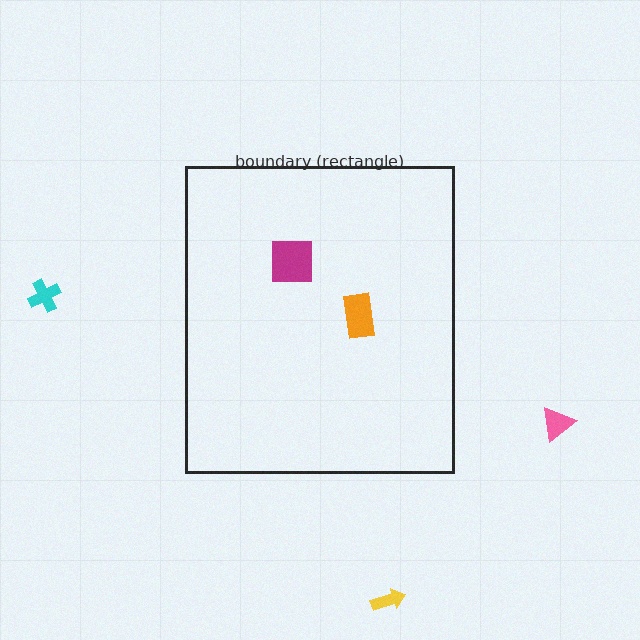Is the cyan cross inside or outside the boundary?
Outside.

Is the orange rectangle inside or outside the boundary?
Inside.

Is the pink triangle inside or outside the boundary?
Outside.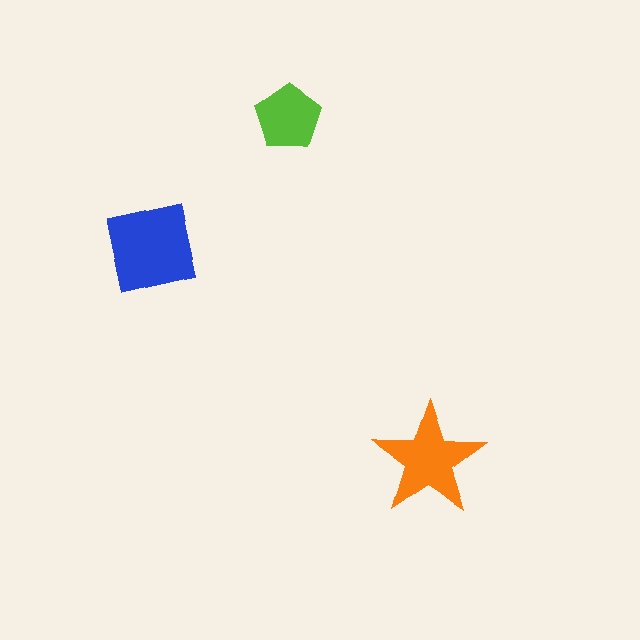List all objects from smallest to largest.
The lime pentagon, the orange star, the blue square.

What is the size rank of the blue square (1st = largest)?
1st.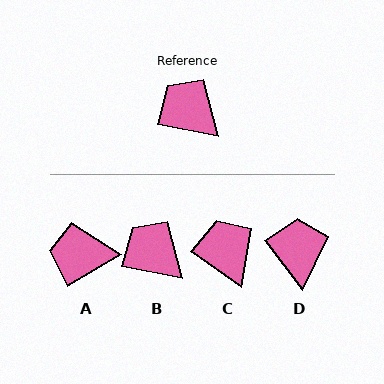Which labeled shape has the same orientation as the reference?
B.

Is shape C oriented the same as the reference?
No, it is off by about 24 degrees.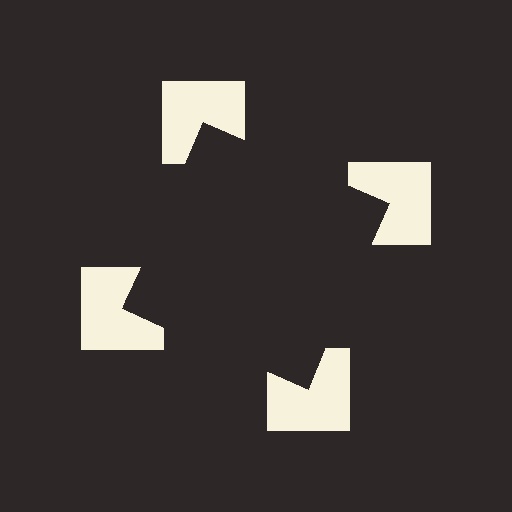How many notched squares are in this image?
There are 4 — one at each vertex of the illusory square.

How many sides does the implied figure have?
4 sides.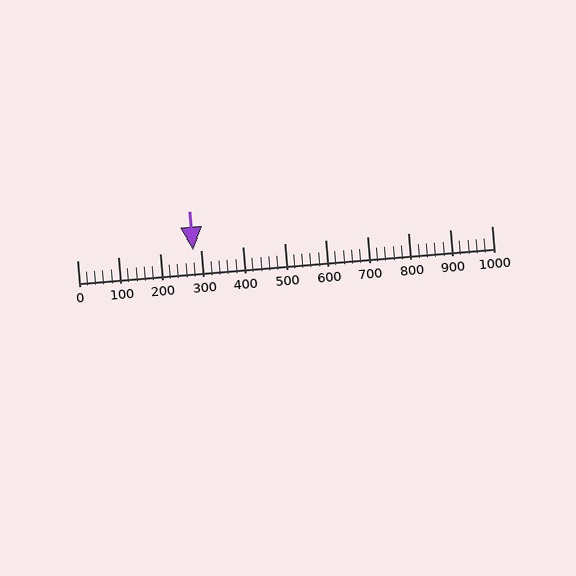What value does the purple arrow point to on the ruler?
The purple arrow points to approximately 280.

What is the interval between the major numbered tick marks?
The major tick marks are spaced 100 units apart.